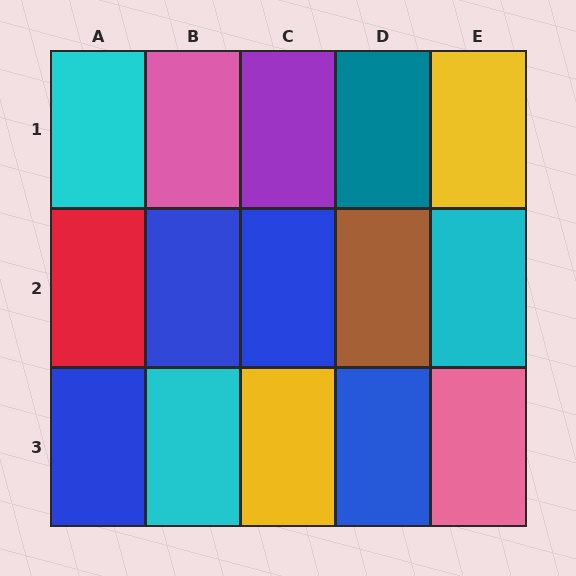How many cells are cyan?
3 cells are cyan.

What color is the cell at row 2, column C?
Blue.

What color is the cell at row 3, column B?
Cyan.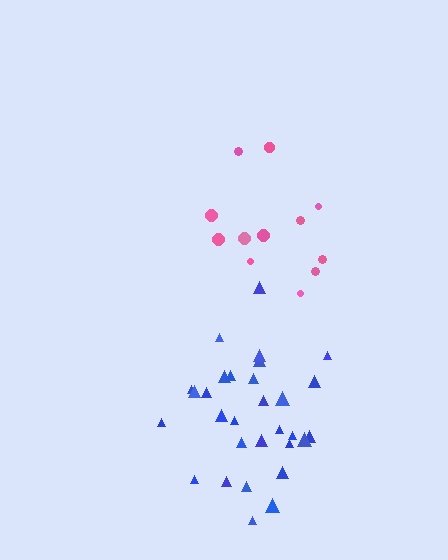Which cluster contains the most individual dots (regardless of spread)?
Blue (30).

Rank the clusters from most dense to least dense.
blue, pink.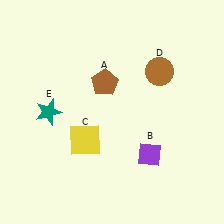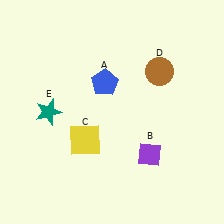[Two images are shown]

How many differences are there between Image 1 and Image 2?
There is 1 difference between the two images.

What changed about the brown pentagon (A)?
In Image 1, A is brown. In Image 2, it changed to blue.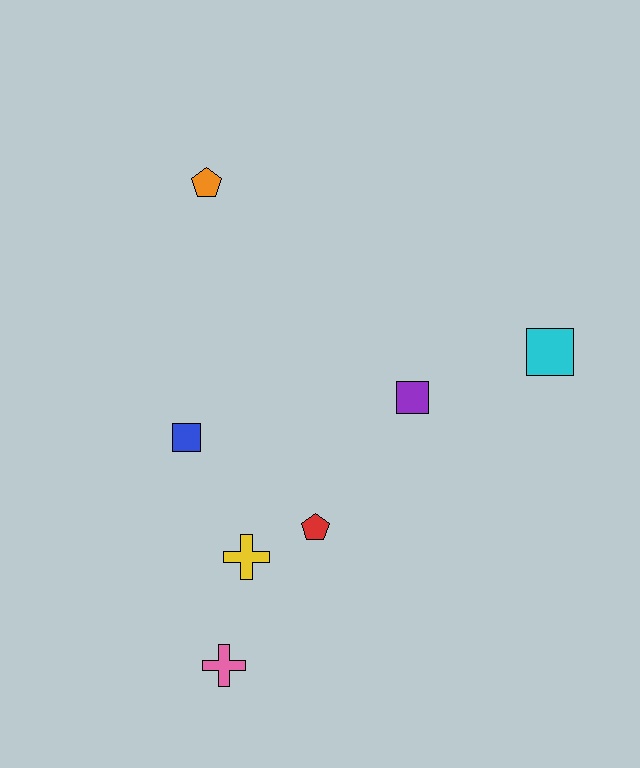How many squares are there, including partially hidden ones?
There are 3 squares.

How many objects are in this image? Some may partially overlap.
There are 7 objects.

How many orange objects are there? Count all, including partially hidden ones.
There is 1 orange object.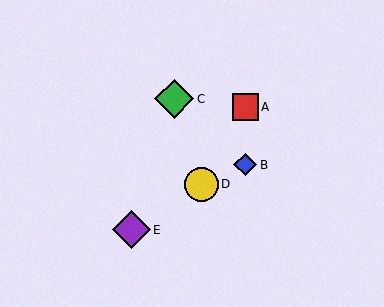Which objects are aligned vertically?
Objects A, B are aligned vertically.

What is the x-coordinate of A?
Object A is at x≈245.